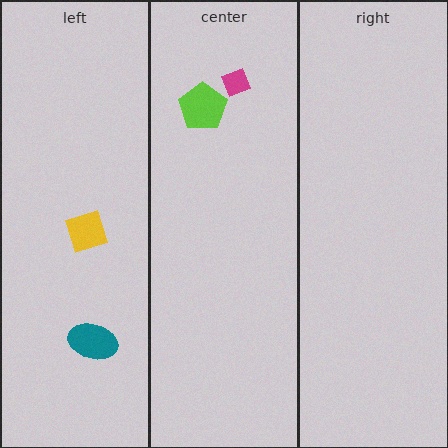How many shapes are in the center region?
2.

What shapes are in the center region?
The lime pentagon, the magenta diamond.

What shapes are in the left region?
The yellow square, the teal ellipse.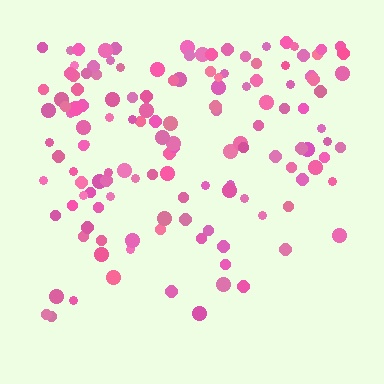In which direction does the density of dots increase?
From bottom to top, with the top side densest.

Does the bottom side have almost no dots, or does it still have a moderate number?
Still a moderate number, just noticeably fewer than the top.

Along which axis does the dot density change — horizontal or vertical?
Vertical.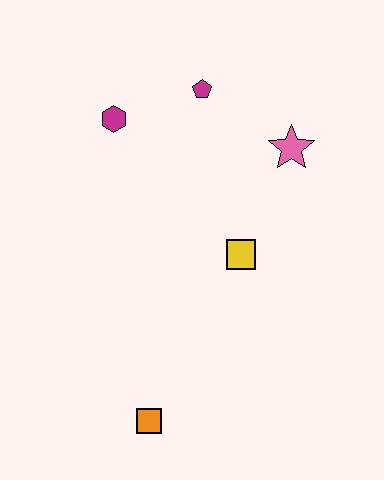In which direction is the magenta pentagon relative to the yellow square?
The magenta pentagon is above the yellow square.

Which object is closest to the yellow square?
The pink star is closest to the yellow square.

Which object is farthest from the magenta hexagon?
The orange square is farthest from the magenta hexagon.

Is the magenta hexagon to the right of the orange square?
No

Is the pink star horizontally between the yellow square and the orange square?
No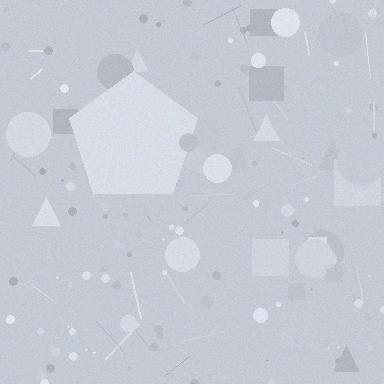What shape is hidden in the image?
A pentagon is hidden in the image.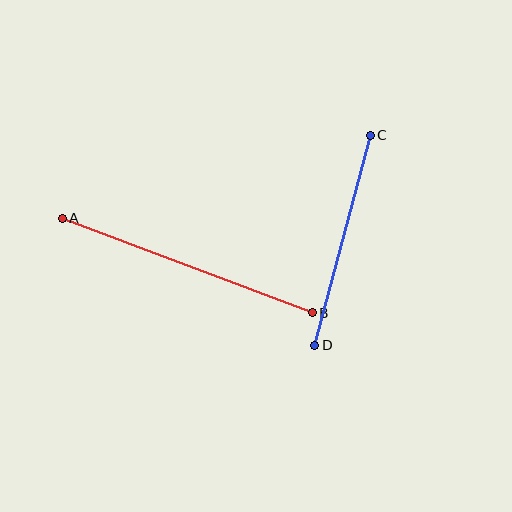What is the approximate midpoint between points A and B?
The midpoint is at approximately (187, 265) pixels.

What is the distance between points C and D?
The distance is approximately 217 pixels.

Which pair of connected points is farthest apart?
Points A and B are farthest apart.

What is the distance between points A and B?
The distance is approximately 267 pixels.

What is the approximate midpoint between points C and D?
The midpoint is at approximately (342, 240) pixels.